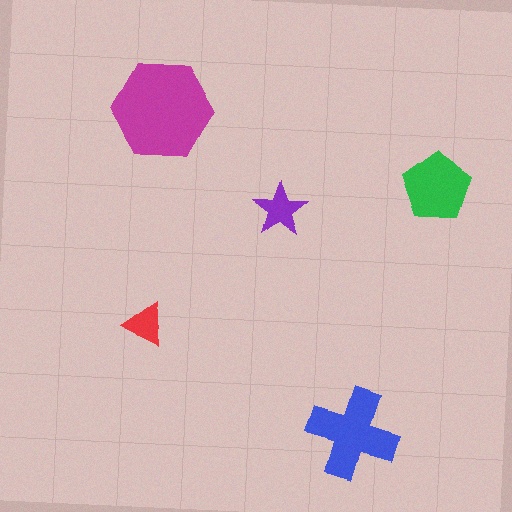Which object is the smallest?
The red triangle.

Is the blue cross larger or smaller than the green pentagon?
Larger.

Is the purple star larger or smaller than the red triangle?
Larger.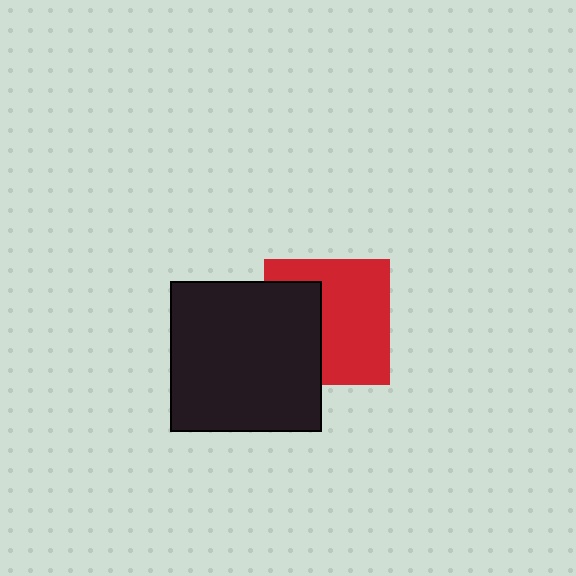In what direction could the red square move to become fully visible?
The red square could move right. That would shift it out from behind the black square entirely.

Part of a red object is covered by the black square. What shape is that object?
It is a square.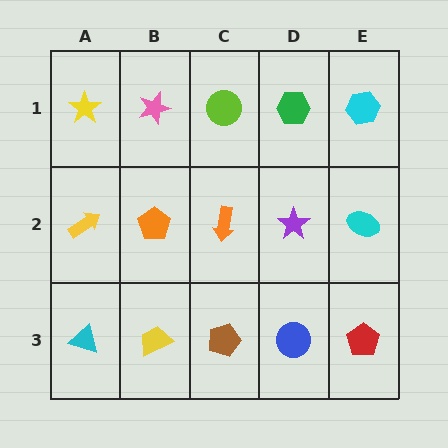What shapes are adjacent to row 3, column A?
A yellow arrow (row 2, column A), a yellow trapezoid (row 3, column B).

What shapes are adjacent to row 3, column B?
An orange pentagon (row 2, column B), a cyan triangle (row 3, column A), a brown pentagon (row 3, column C).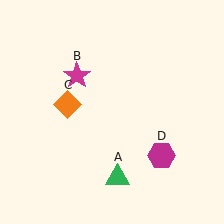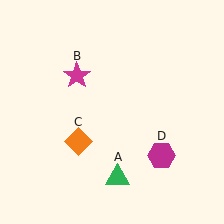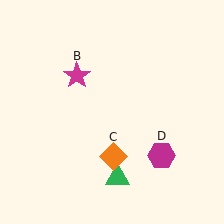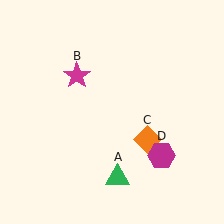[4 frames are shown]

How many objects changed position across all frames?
1 object changed position: orange diamond (object C).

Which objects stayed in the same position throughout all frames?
Green triangle (object A) and magenta star (object B) and magenta hexagon (object D) remained stationary.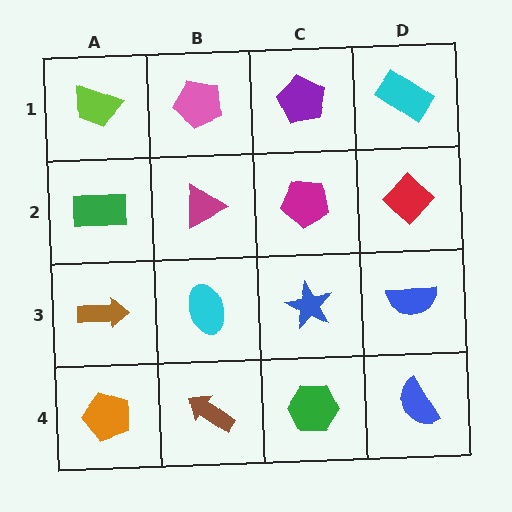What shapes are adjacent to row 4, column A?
A brown arrow (row 3, column A), a brown arrow (row 4, column B).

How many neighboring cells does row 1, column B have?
3.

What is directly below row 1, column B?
A magenta triangle.